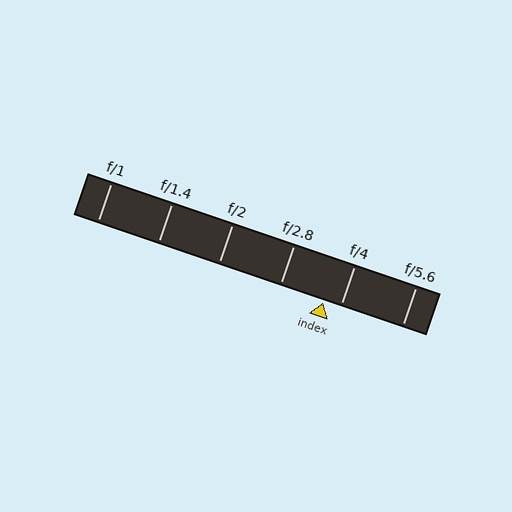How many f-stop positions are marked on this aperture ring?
There are 6 f-stop positions marked.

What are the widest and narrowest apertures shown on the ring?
The widest aperture shown is f/1 and the narrowest is f/5.6.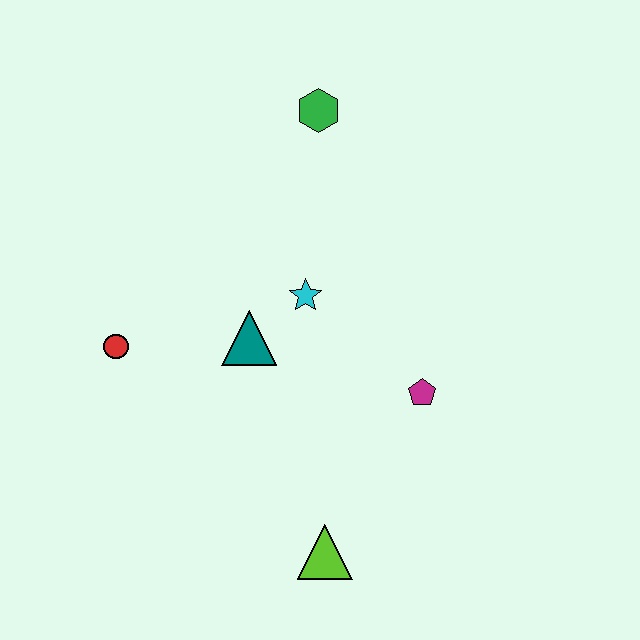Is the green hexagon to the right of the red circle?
Yes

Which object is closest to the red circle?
The teal triangle is closest to the red circle.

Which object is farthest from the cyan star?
The lime triangle is farthest from the cyan star.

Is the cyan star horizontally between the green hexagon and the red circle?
Yes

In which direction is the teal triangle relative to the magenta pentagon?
The teal triangle is to the left of the magenta pentagon.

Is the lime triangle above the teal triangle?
No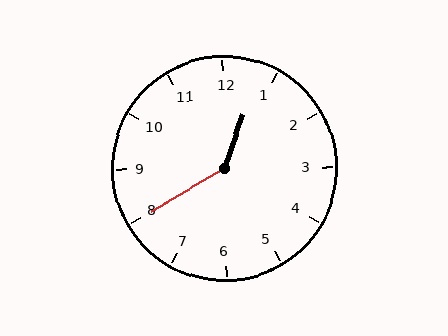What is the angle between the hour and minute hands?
Approximately 140 degrees.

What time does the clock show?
12:40.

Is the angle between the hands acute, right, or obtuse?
It is obtuse.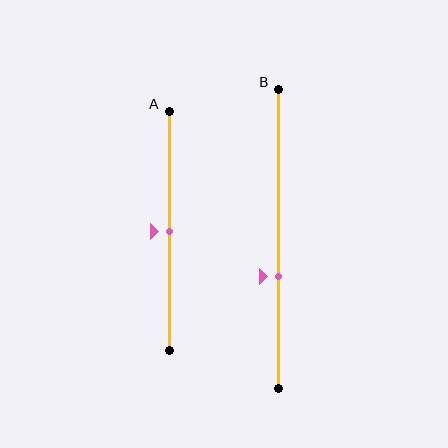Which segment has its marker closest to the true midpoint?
Segment A has its marker closest to the true midpoint.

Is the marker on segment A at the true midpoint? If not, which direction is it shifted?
Yes, the marker on segment A is at the true midpoint.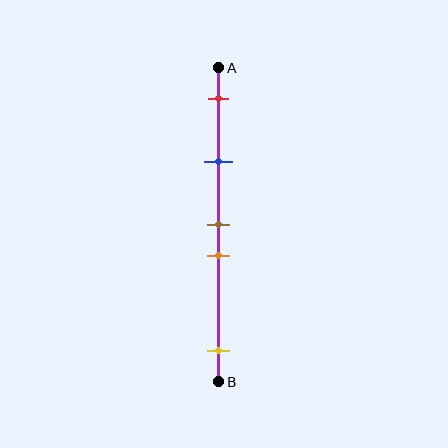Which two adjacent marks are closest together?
The brown and orange marks are the closest adjacent pair.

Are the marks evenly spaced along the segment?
No, the marks are not evenly spaced.